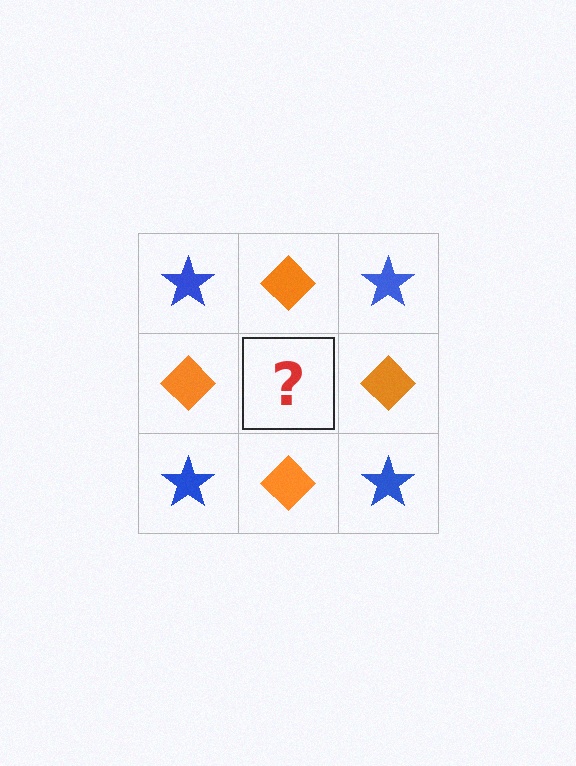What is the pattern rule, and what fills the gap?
The rule is that it alternates blue star and orange diamond in a checkerboard pattern. The gap should be filled with a blue star.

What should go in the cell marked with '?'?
The missing cell should contain a blue star.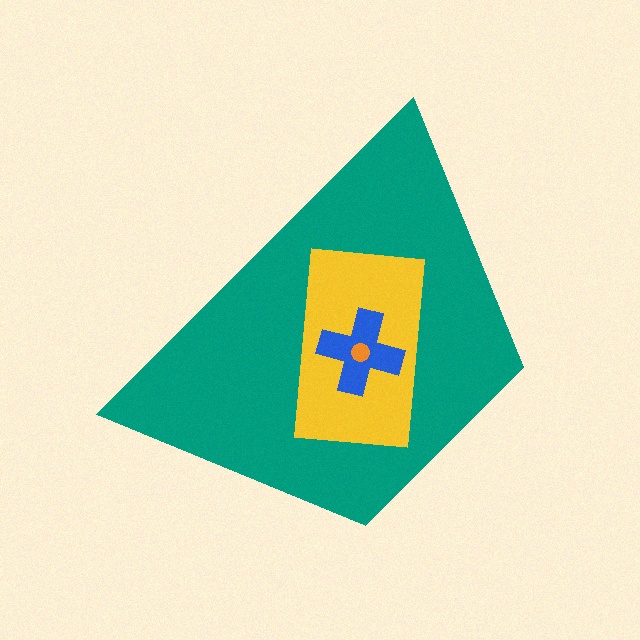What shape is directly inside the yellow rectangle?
The blue cross.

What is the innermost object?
The orange circle.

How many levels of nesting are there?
4.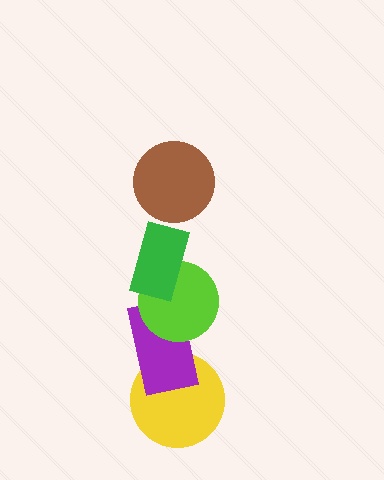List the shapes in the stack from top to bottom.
From top to bottom: the brown circle, the green rectangle, the lime circle, the purple rectangle, the yellow circle.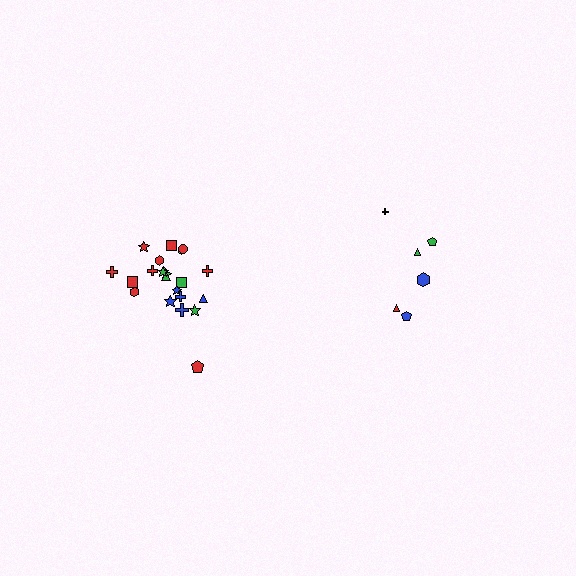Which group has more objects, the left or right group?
The left group.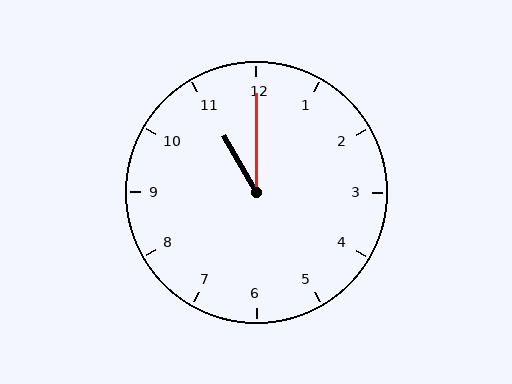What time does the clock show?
11:00.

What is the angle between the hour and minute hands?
Approximately 30 degrees.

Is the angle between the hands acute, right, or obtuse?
It is acute.